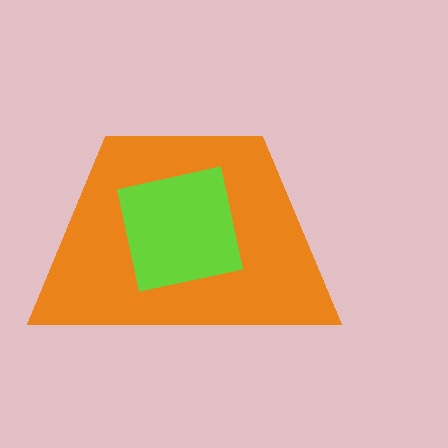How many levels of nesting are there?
2.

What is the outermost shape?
The orange trapezoid.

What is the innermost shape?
The lime square.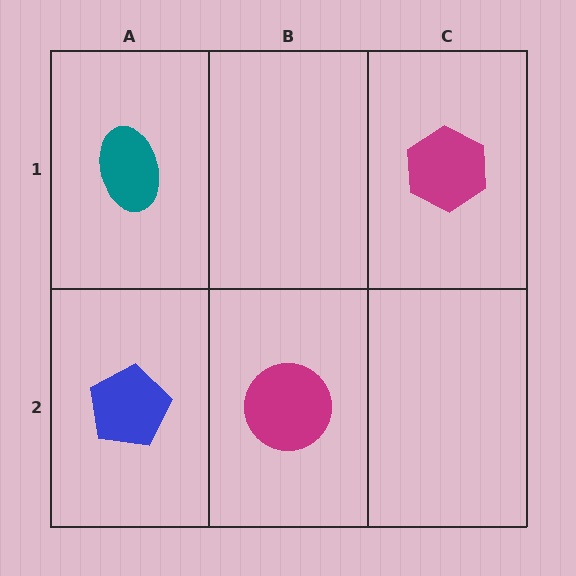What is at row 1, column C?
A magenta hexagon.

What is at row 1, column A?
A teal ellipse.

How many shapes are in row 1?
2 shapes.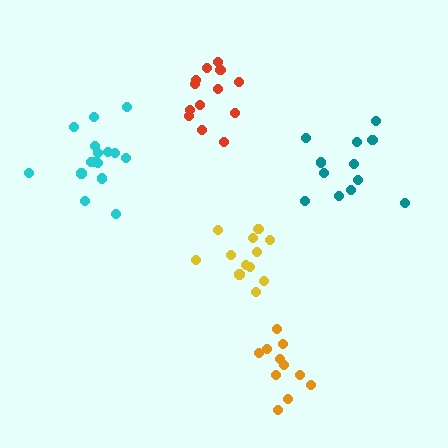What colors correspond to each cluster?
The clusters are colored: teal, cyan, yellow, orange, red.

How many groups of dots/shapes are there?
There are 5 groups.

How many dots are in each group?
Group 1: 12 dots, Group 2: 16 dots, Group 3: 12 dots, Group 4: 11 dots, Group 5: 14 dots (65 total).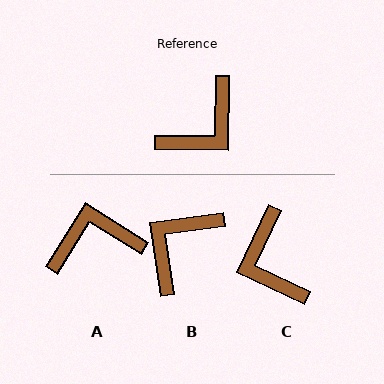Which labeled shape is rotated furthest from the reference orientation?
B, about 171 degrees away.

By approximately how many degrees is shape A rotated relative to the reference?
Approximately 149 degrees counter-clockwise.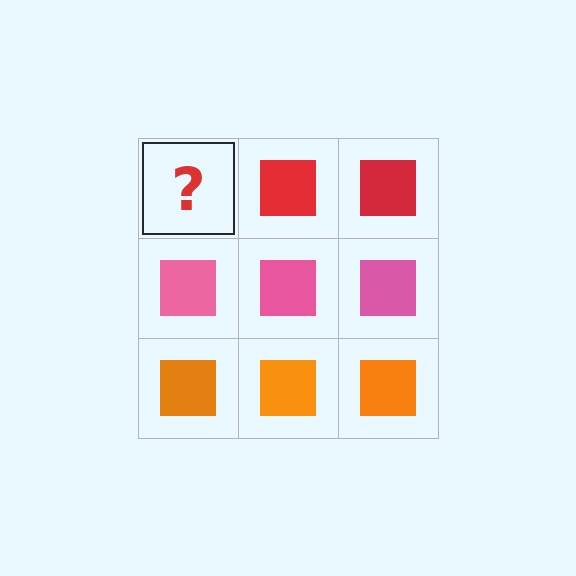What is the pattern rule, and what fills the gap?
The rule is that each row has a consistent color. The gap should be filled with a red square.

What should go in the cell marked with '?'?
The missing cell should contain a red square.